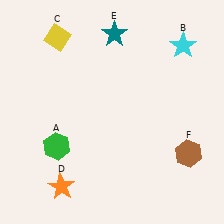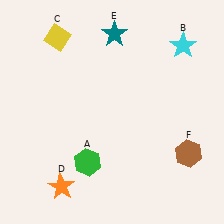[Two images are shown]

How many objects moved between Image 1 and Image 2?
1 object moved between the two images.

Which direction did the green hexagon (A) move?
The green hexagon (A) moved right.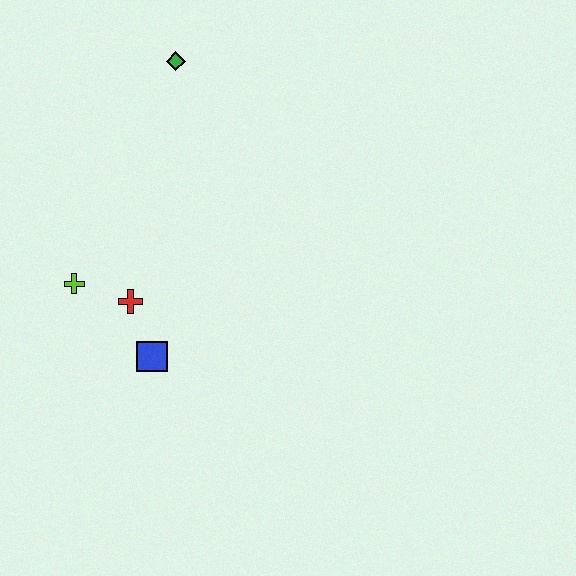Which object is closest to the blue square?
The red cross is closest to the blue square.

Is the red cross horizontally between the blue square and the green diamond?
No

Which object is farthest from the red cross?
The green diamond is farthest from the red cross.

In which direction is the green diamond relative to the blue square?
The green diamond is above the blue square.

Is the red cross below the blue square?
No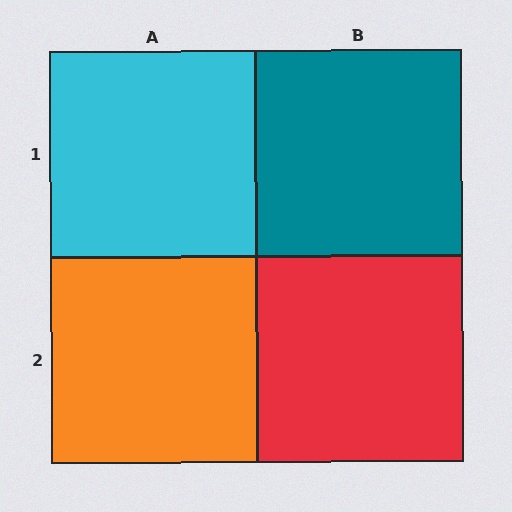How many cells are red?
1 cell is red.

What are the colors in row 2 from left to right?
Orange, red.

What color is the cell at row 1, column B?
Teal.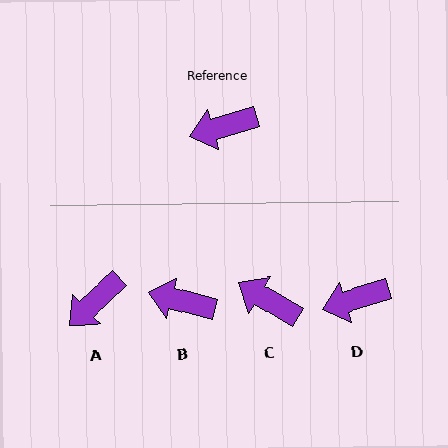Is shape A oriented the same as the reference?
No, it is off by about 26 degrees.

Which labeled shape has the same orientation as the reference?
D.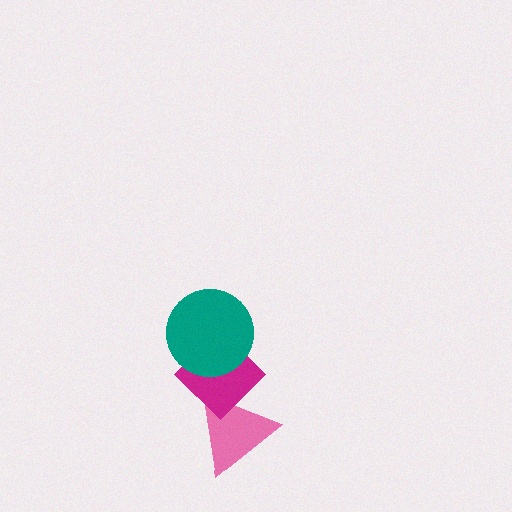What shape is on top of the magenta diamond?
The teal circle is on top of the magenta diamond.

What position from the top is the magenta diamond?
The magenta diamond is 2nd from the top.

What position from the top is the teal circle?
The teal circle is 1st from the top.